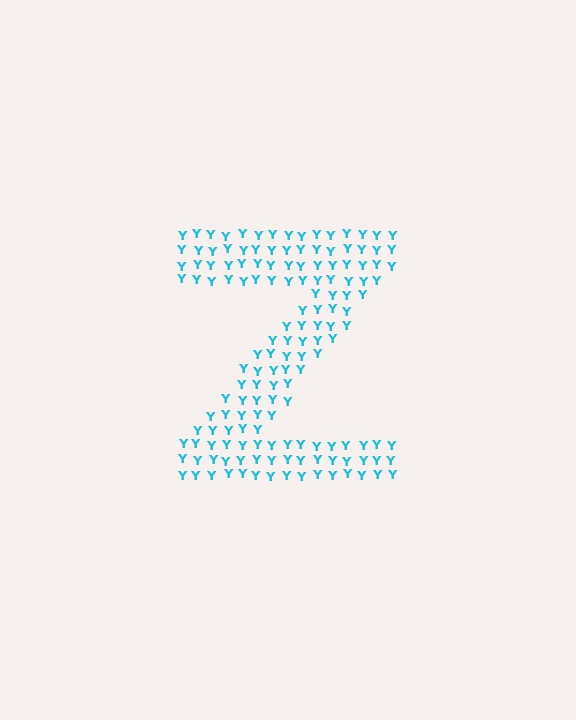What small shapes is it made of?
It is made of small letter Y's.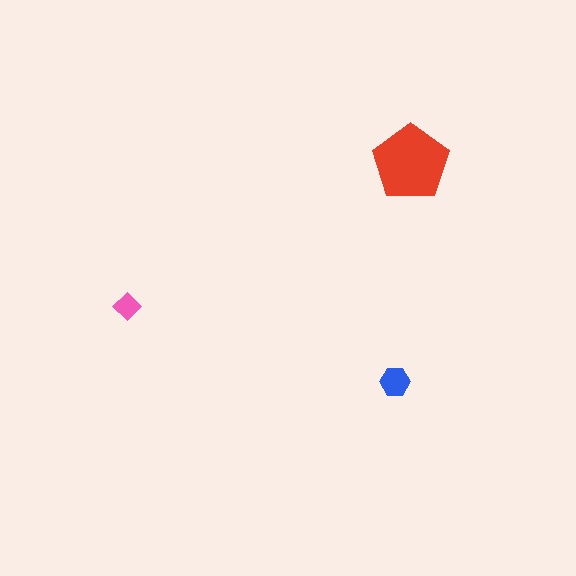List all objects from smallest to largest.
The pink diamond, the blue hexagon, the red pentagon.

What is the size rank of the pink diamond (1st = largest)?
3rd.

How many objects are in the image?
There are 3 objects in the image.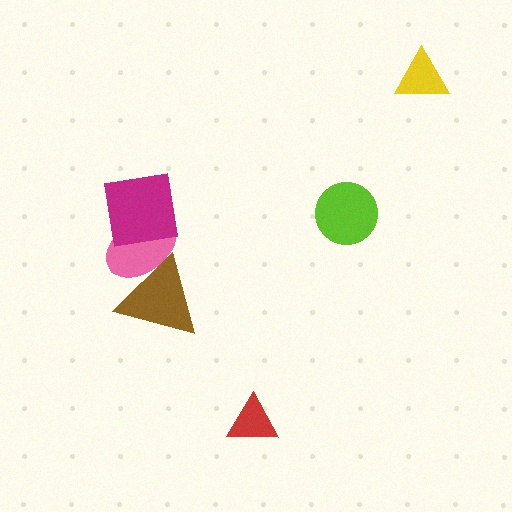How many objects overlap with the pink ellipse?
2 objects overlap with the pink ellipse.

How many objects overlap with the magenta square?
1 object overlaps with the magenta square.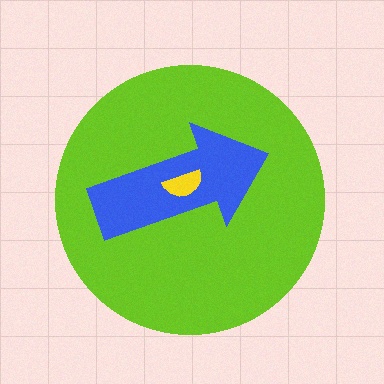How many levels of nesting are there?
3.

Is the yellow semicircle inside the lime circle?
Yes.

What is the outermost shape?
The lime circle.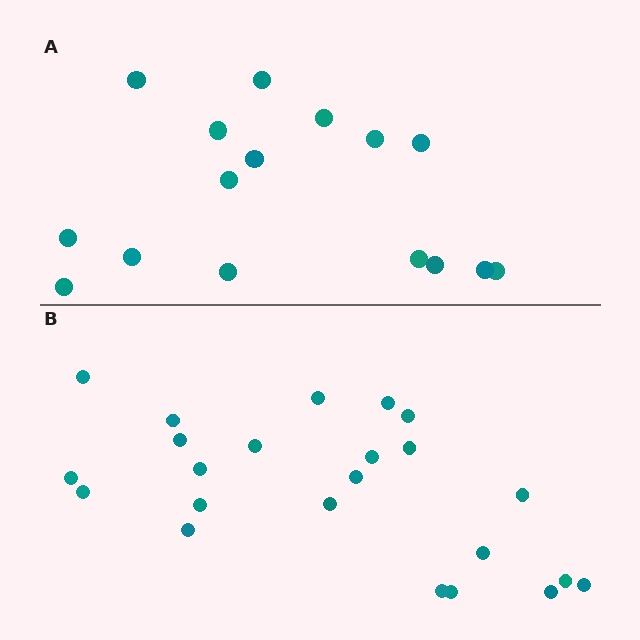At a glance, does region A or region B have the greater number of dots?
Region B (the bottom region) has more dots.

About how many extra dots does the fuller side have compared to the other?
Region B has roughly 8 or so more dots than region A.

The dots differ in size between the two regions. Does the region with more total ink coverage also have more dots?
No. Region A has more total ink coverage because its dots are larger, but region B actually contains more individual dots. Total area can be misleading — the number of items is what matters here.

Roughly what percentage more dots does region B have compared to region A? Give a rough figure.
About 45% more.